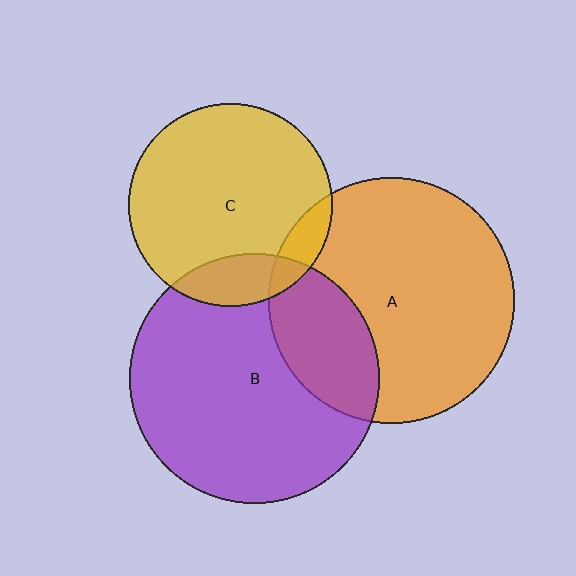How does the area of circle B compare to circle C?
Approximately 1.5 times.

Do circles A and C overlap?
Yes.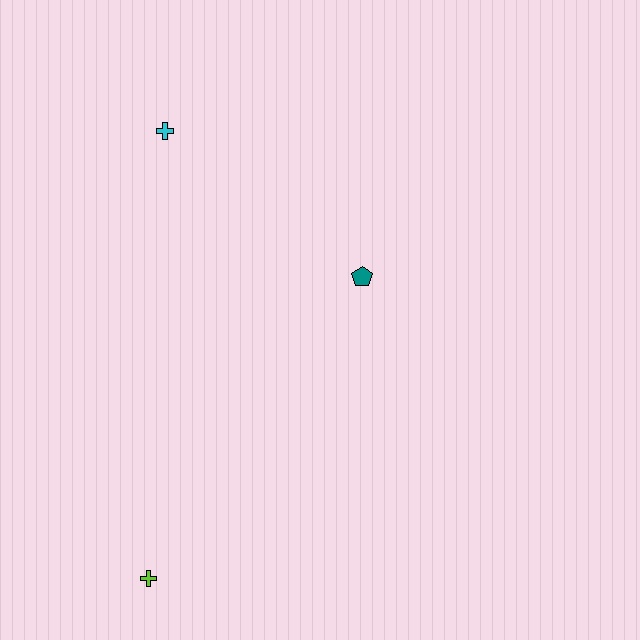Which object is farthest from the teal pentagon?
The lime cross is farthest from the teal pentagon.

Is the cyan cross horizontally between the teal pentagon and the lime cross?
Yes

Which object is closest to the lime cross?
The teal pentagon is closest to the lime cross.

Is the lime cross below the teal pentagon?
Yes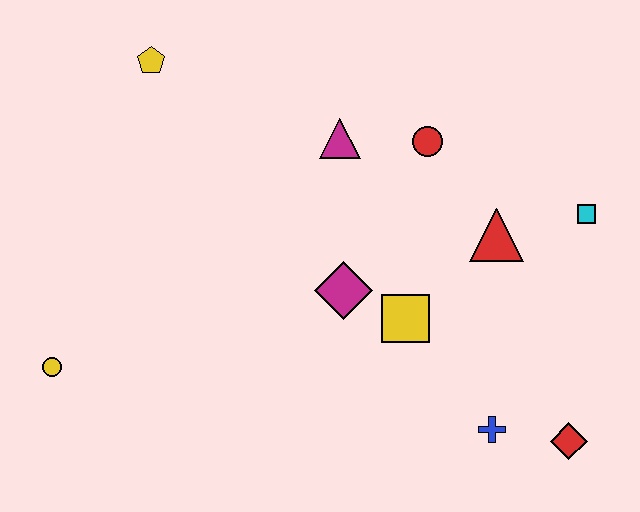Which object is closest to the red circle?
The magenta triangle is closest to the red circle.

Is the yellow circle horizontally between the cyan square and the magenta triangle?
No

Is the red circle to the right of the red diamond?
No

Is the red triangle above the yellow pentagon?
No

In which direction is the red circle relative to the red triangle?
The red circle is above the red triangle.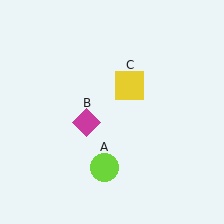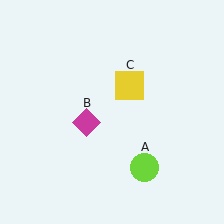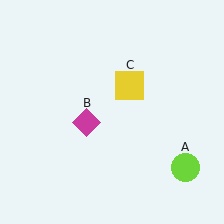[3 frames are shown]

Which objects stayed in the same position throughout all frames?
Magenta diamond (object B) and yellow square (object C) remained stationary.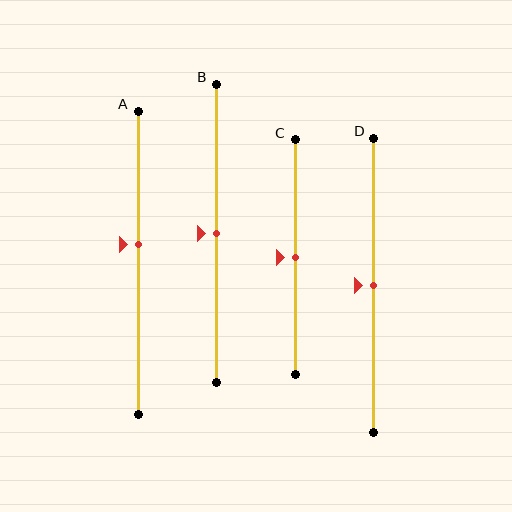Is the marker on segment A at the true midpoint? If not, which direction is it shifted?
No, the marker on segment A is shifted upward by about 6% of the segment length.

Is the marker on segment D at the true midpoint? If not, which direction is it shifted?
Yes, the marker on segment D is at the true midpoint.